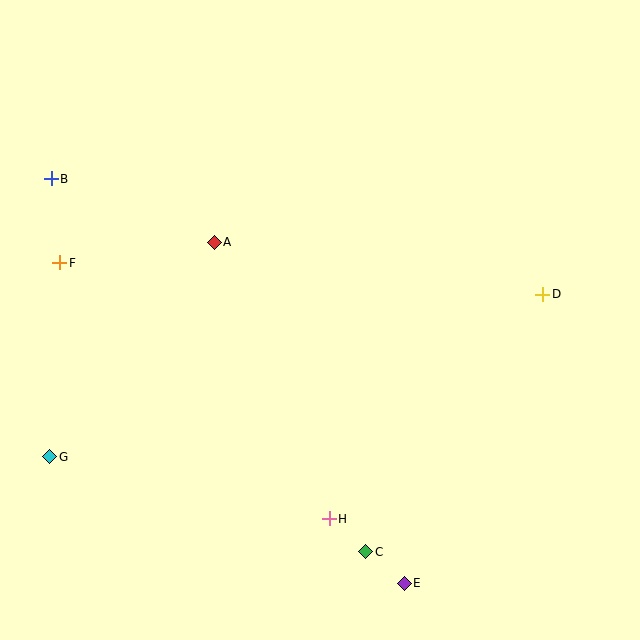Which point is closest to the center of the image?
Point A at (214, 242) is closest to the center.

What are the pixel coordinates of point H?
Point H is at (329, 519).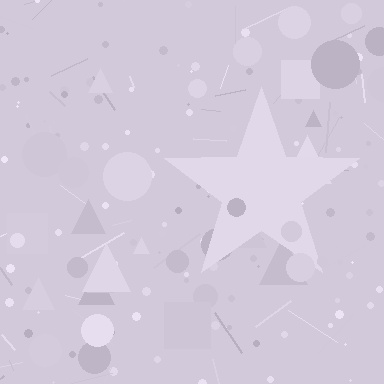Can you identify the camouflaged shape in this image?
The camouflaged shape is a star.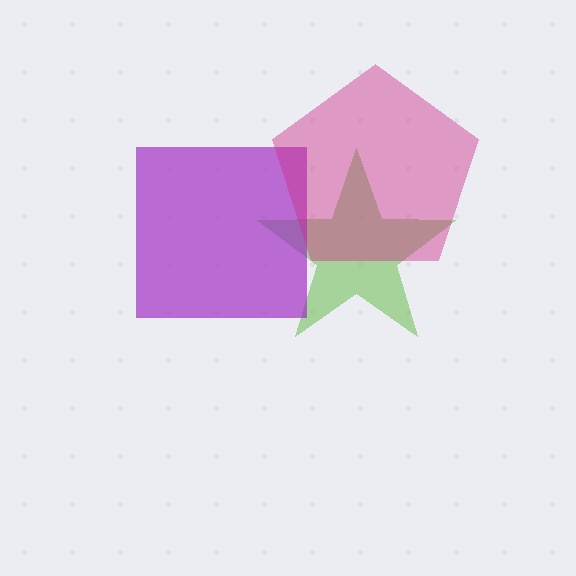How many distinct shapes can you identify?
There are 3 distinct shapes: a lime star, a purple square, a magenta pentagon.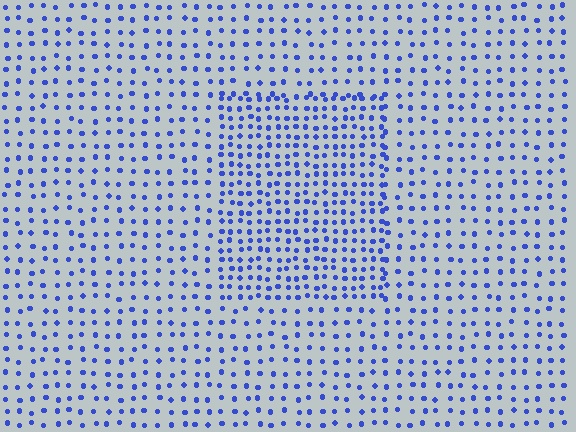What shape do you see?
I see a rectangle.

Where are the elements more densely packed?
The elements are more densely packed inside the rectangle boundary.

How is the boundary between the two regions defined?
The boundary is defined by a change in element density (approximately 1.8x ratio). All elements are the same color, size, and shape.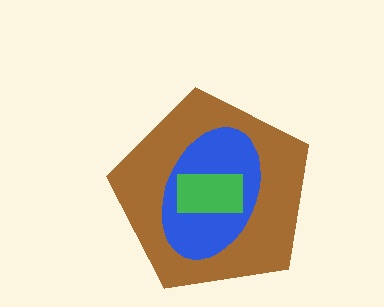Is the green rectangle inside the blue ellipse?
Yes.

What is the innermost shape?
The green rectangle.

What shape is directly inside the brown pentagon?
The blue ellipse.